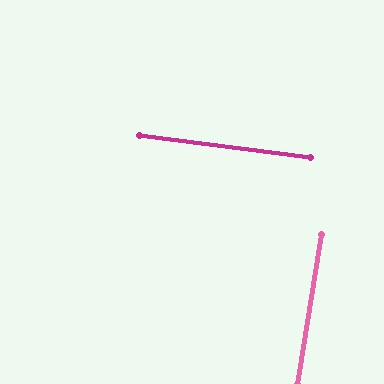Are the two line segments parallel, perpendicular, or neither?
Perpendicular — they meet at approximately 88°.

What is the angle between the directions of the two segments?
Approximately 88 degrees.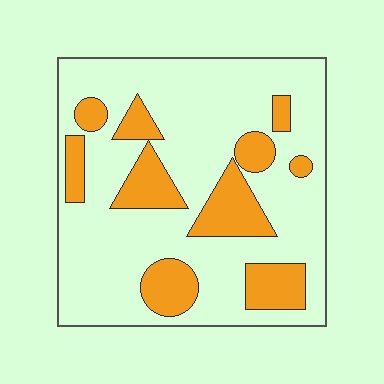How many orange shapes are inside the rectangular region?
10.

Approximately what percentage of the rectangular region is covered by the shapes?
Approximately 25%.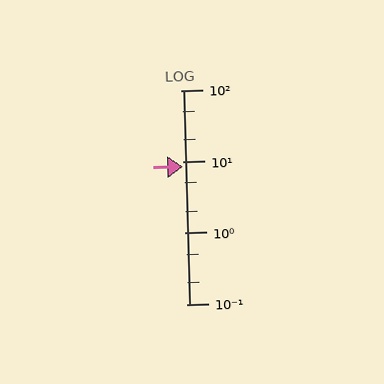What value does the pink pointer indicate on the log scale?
The pointer indicates approximately 8.5.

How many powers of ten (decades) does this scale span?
The scale spans 3 decades, from 0.1 to 100.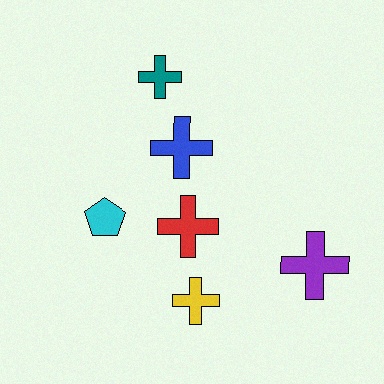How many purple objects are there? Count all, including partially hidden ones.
There is 1 purple object.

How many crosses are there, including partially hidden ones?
There are 5 crosses.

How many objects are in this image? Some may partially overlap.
There are 6 objects.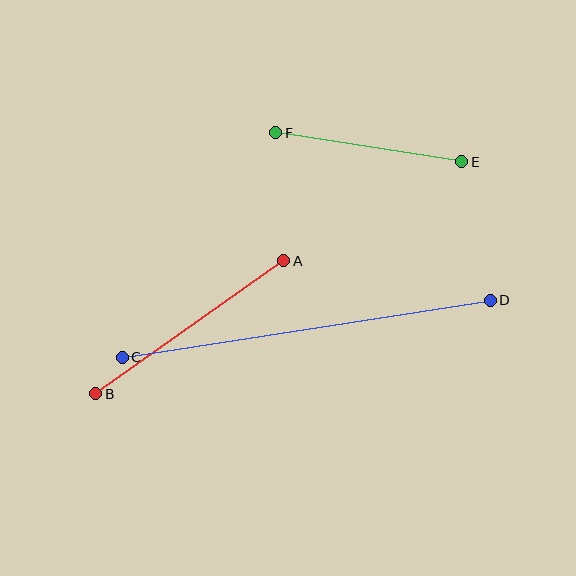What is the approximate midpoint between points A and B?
The midpoint is at approximately (190, 327) pixels.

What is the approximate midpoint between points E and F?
The midpoint is at approximately (369, 147) pixels.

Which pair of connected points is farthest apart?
Points C and D are farthest apart.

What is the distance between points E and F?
The distance is approximately 189 pixels.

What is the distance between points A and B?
The distance is approximately 230 pixels.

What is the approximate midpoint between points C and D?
The midpoint is at approximately (306, 329) pixels.